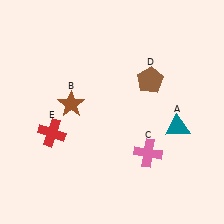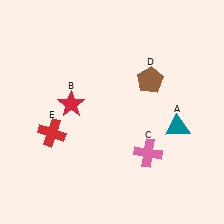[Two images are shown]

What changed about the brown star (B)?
In Image 1, B is brown. In Image 2, it changed to red.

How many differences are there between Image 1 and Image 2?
There is 1 difference between the two images.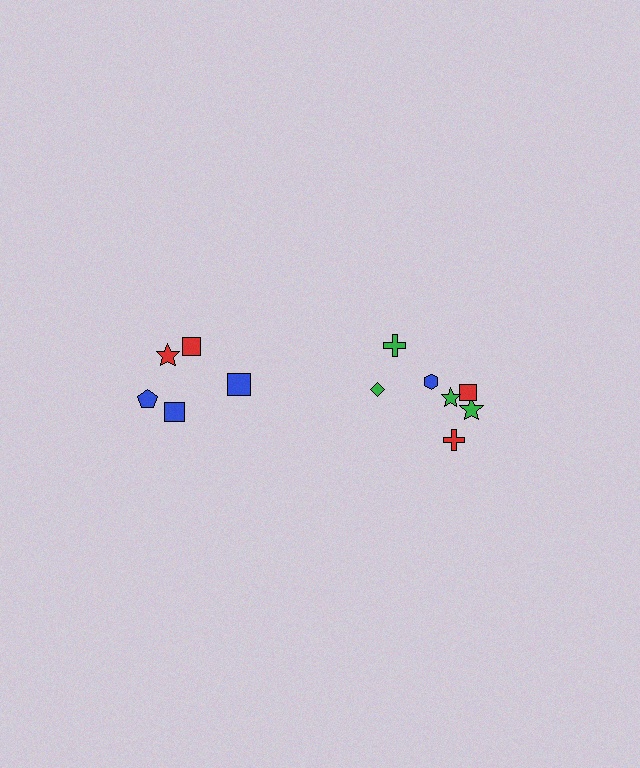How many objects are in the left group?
There are 5 objects.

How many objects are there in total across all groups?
There are 12 objects.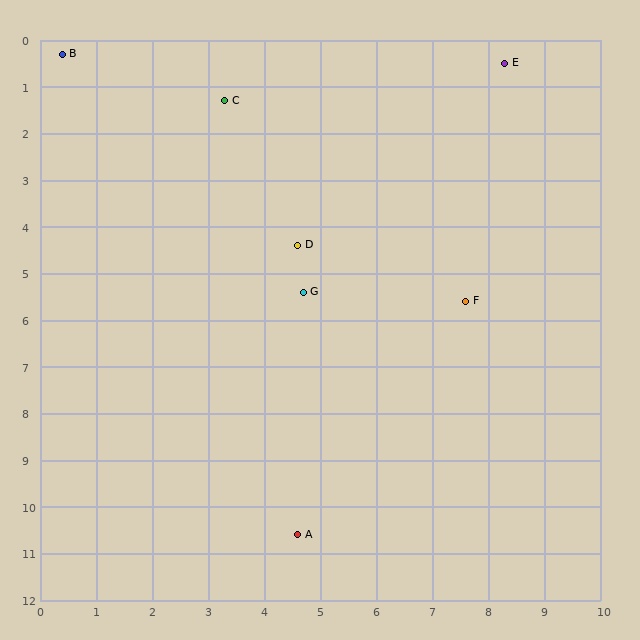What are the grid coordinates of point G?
Point G is at approximately (4.7, 5.4).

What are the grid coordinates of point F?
Point F is at approximately (7.6, 5.6).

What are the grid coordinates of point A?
Point A is at approximately (4.6, 10.6).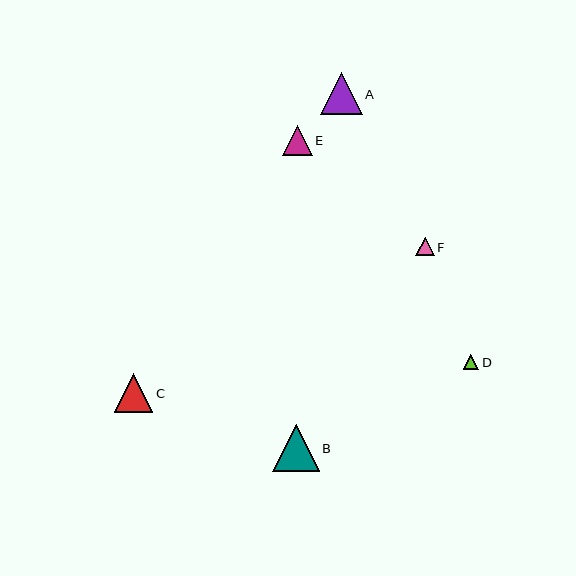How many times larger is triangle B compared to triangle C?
Triangle B is approximately 1.2 times the size of triangle C.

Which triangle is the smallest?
Triangle D is the smallest with a size of approximately 16 pixels.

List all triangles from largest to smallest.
From largest to smallest: B, A, C, E, F, D.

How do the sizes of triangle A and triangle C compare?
Triangle A and triangle C are approximately the same size.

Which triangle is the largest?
Triangle B is the largest with a size of approximately 47 pixels.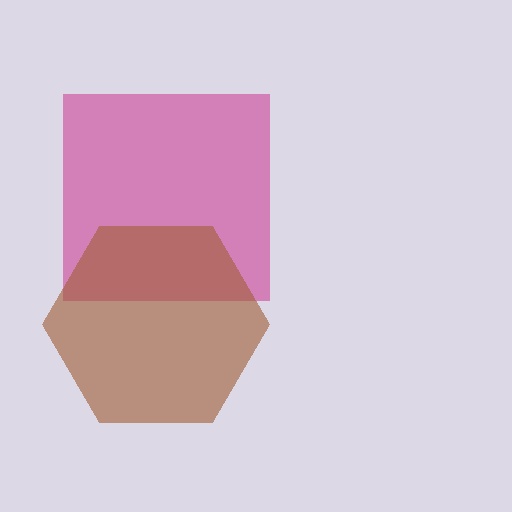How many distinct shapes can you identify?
There are 2 distinct shapes: a magenta square, a brown hexagon.